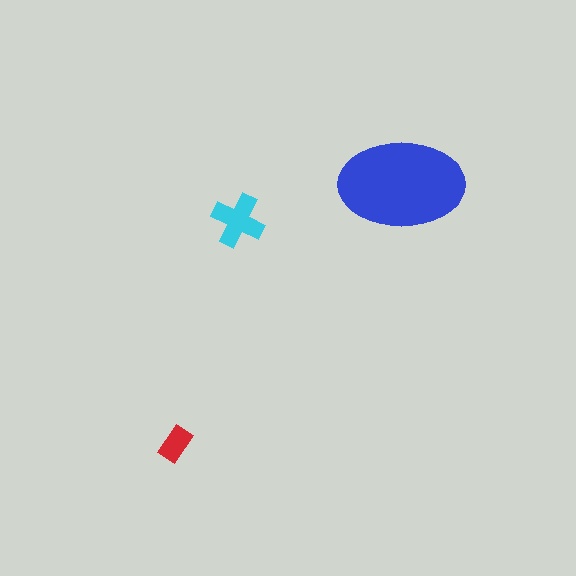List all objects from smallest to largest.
The red rectangle, the cyan cross, the blue ellipse.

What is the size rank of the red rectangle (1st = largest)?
3rd.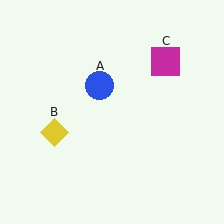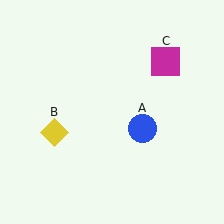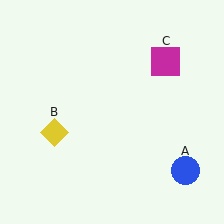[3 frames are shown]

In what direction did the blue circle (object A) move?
The blue circle (object A) moved down and to the right.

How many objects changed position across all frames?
1 object changed position: blue circle (object A).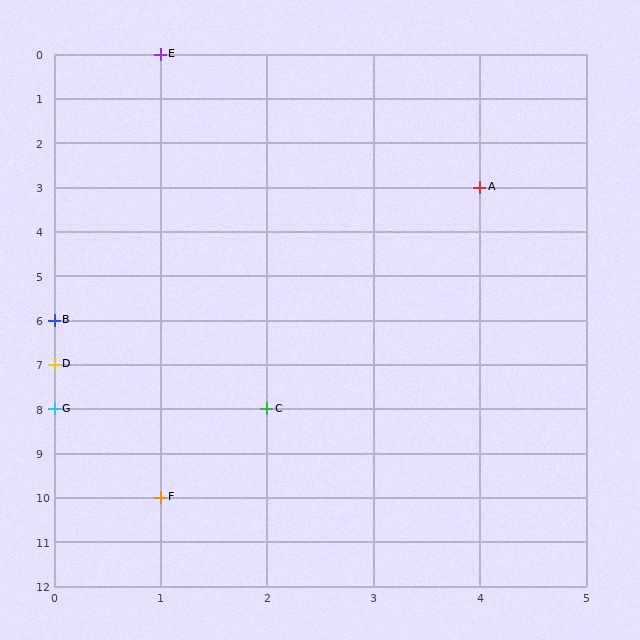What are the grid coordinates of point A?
Point A is at grid coordinates (4, 3).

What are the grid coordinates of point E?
Point E is at grid coordinates (1, 0).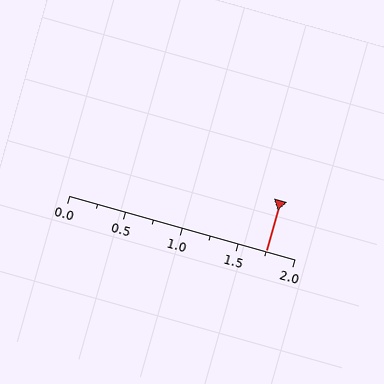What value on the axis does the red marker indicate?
The marker indicates approximately 1.75.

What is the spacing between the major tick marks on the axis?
The major ticks are spaced 0.5 apart.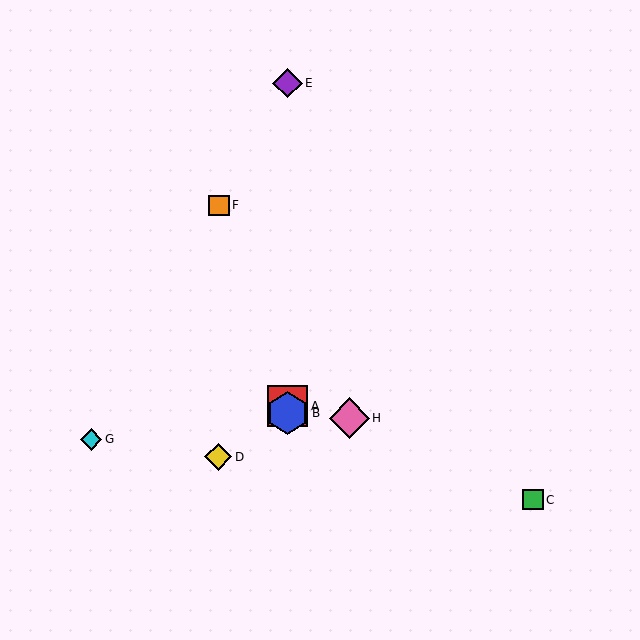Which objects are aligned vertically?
Objects A, B, E are aligned vertically.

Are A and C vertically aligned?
No, A is at x≈288 and C is at x≈533.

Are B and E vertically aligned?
Yes, both are at x≈288.